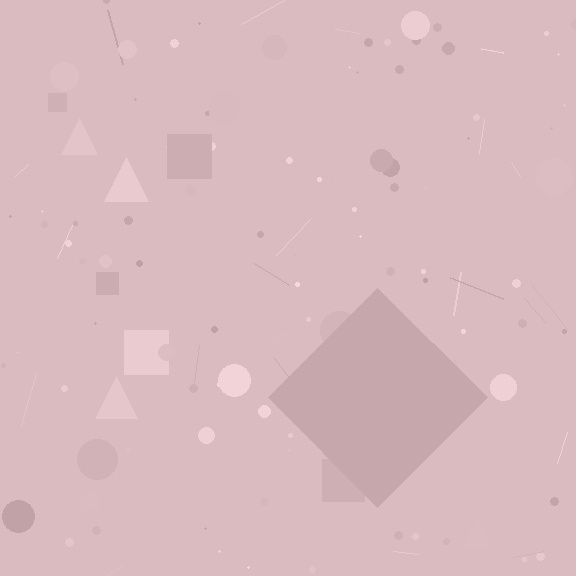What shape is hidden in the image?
A diamond is hidden in the image.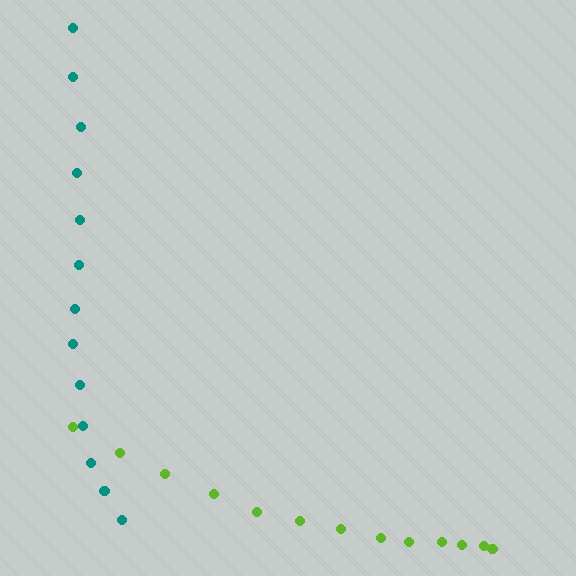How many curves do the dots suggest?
There are 2 distinct paths.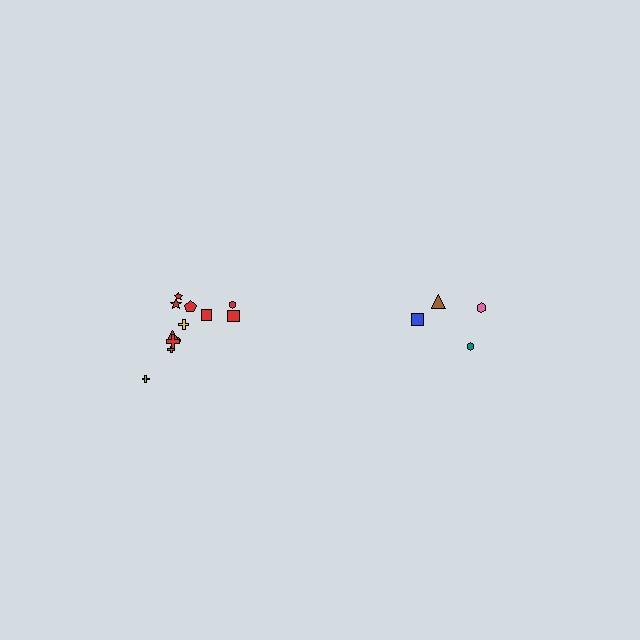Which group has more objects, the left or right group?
The left group.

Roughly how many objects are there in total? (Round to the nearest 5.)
Roughly 15 objects in total.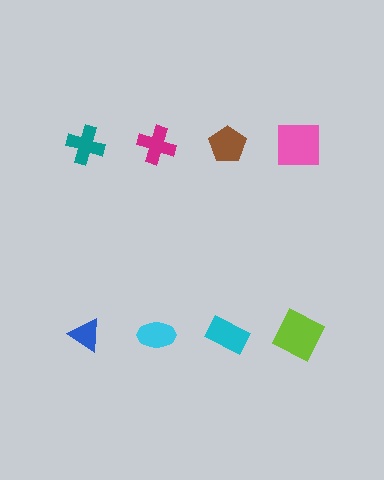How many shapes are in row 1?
4 shapes.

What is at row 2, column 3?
A cyan rectangle.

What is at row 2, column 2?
A cyan ellipse.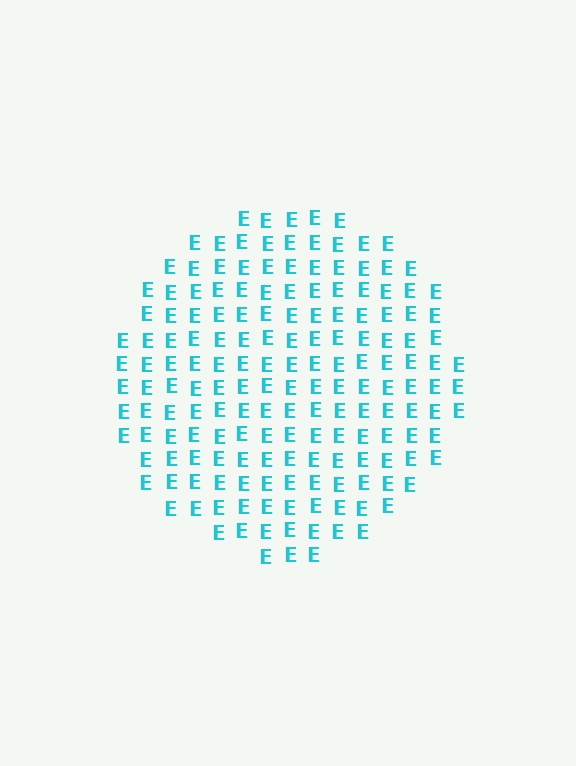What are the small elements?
The small elements are letter E's.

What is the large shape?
The large shape is a circle.